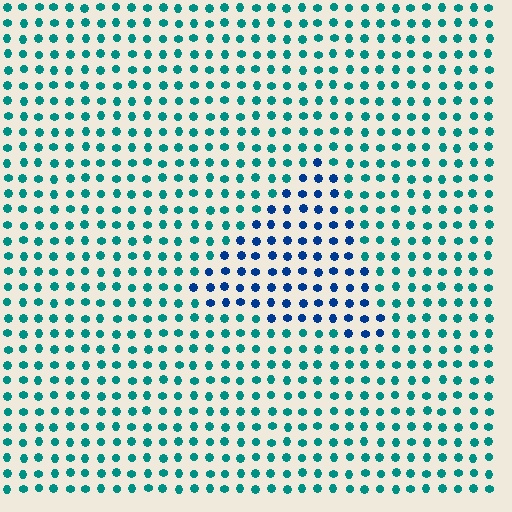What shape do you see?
I see a triangle.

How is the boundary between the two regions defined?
The boundary is defined purely by a slight shift in hue (about 41 degrees). Spacing, size, and orientation are identical on both sides.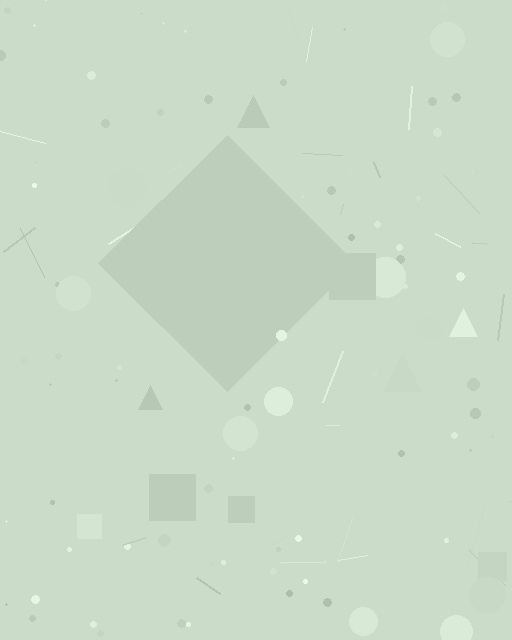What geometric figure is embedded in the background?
A diamond is embedded in the background.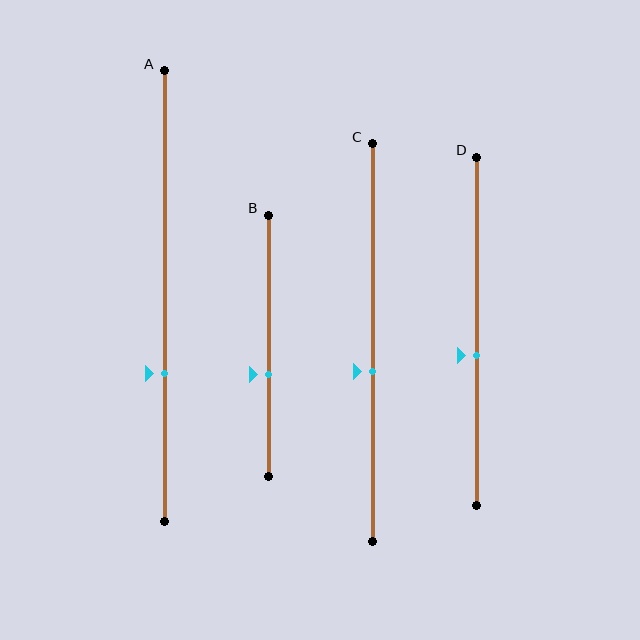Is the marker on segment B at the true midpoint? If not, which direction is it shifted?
No, the marker on segment B is shifted downward by about 11% of the segment length.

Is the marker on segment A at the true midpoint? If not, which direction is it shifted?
No, the marker on segment A is shifted downward by about 17% of the segment length.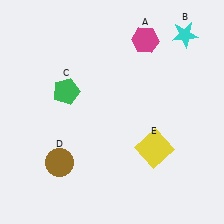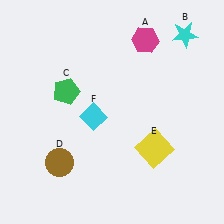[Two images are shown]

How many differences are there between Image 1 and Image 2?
There is 1 difference between the two images.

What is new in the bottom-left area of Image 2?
A cyan diamond (F) was added in the bottom-left area of Image 2.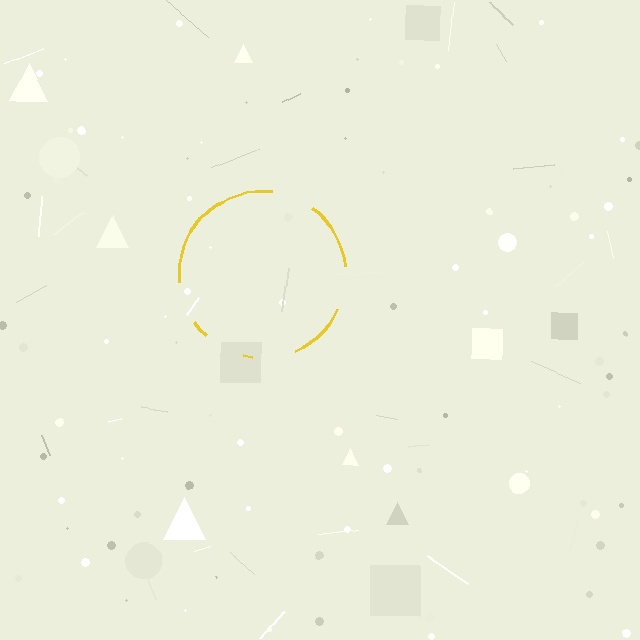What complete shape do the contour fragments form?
The contour fragments form a circle.